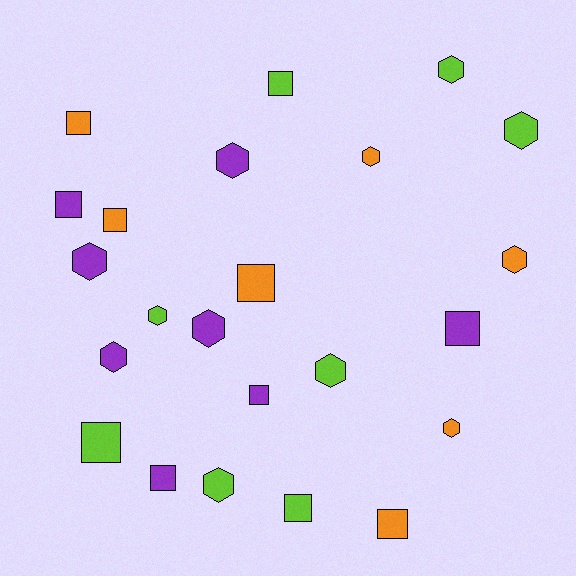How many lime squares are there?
There are 3 lime squares.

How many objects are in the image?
There are 23 objects.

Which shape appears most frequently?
Hexagon, with 12 objects.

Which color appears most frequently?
Purple, with 8 objects.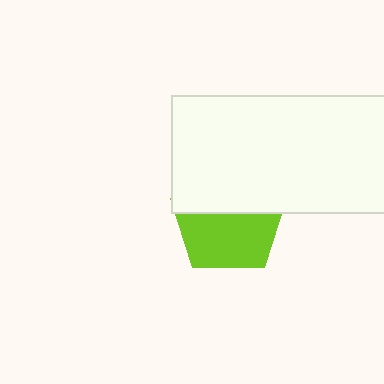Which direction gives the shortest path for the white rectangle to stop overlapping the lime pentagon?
Moving up gives the shortest separation.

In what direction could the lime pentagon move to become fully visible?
The lime pentagon could move down. That would shift it out from behind the white rectangle entirely.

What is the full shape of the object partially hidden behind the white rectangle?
The partially hidden object is a lime pentagon.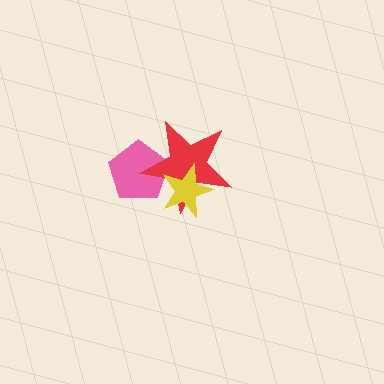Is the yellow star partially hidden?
No, no other shape covers it.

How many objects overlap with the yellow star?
2 objects overlap with the yellow star.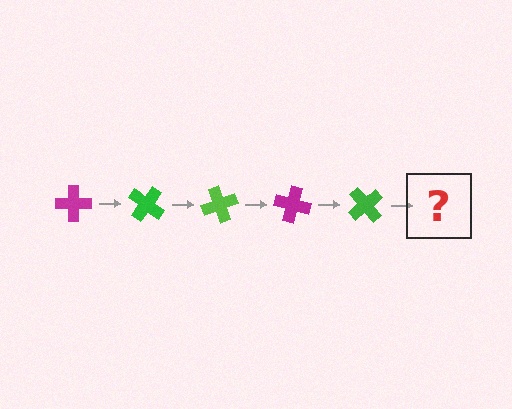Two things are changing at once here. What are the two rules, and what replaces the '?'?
The two rules are that it rotates 35 degrees each step and the color cycles through magenta, green, and lime. The '?' should be a lime cross, rotated 175 degrees from the start.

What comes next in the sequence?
The next element should be a lime cross, rotated 175 degrees from the start.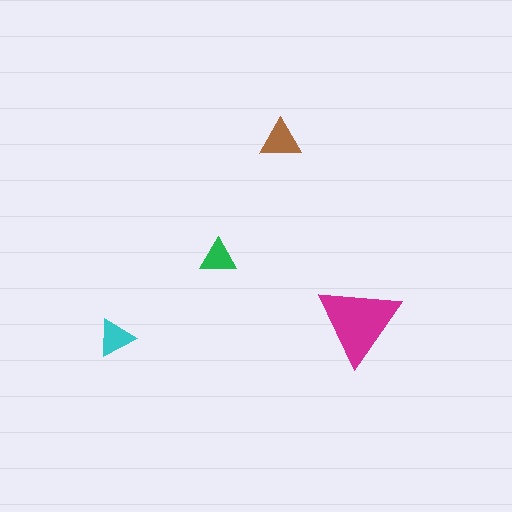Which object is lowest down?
The cyan triangle is bottommost.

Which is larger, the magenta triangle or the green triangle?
The magenta one.